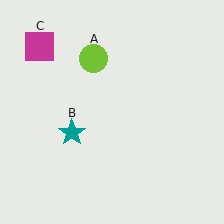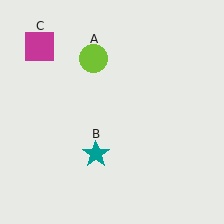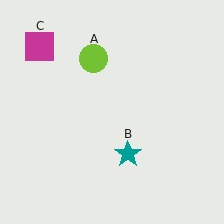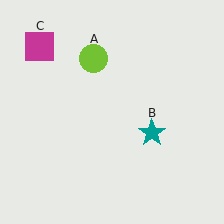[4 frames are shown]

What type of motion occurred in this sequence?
The teal star (object B) rotated counterclockwise around the center of the scene.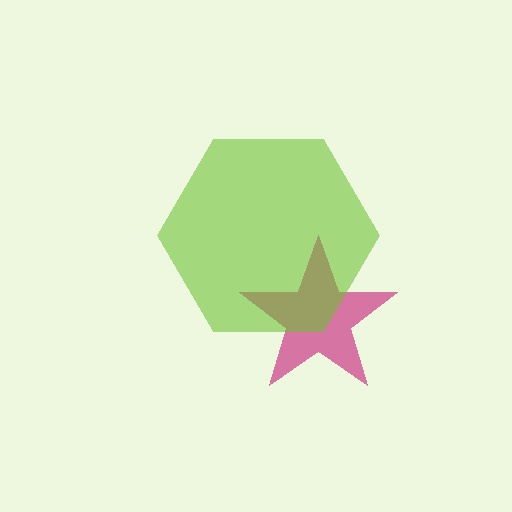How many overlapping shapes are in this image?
There are 2 overlapping shapes in the image.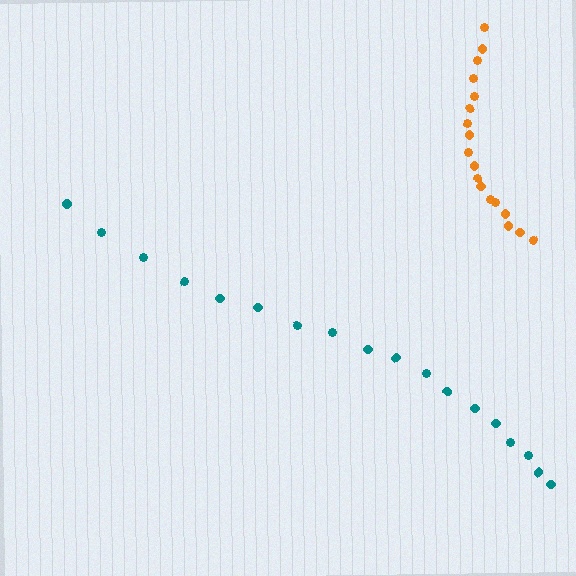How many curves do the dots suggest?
There are 2 distinct paths.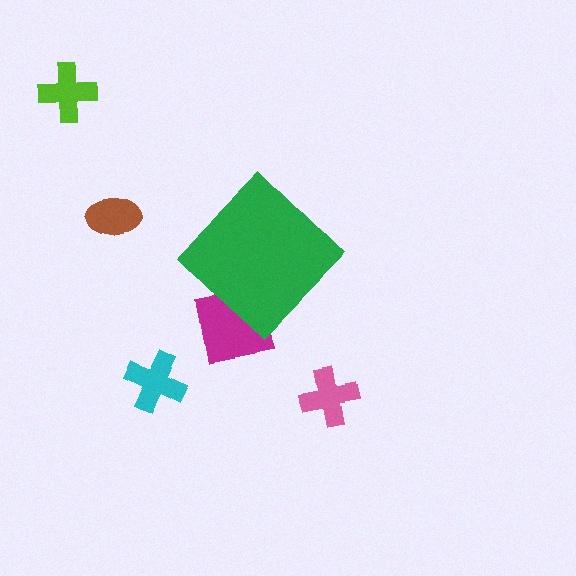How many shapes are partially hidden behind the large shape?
1 shape is partially hidden.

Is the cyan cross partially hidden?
No, the cyan cross is fully visible.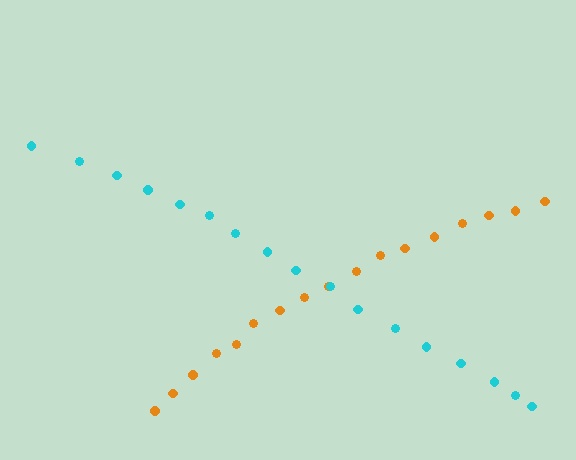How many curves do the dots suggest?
There are 2 distinct paths.